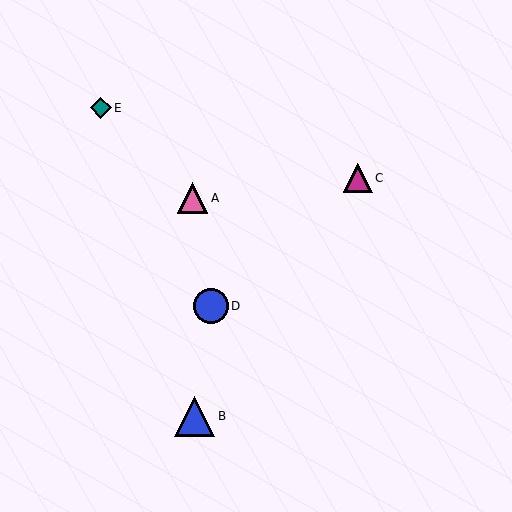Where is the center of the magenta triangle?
The center of the magenta triangle is at (358, 178).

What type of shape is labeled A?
Shape A is a pink triangle.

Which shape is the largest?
The blue triangle (labeled B) is the largest.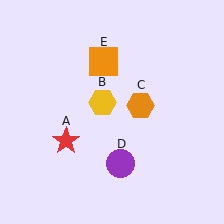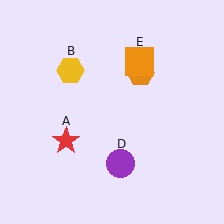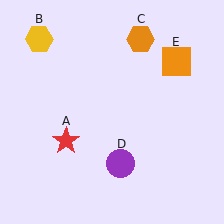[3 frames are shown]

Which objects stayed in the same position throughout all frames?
Red star (object A) and purple circle (object D) remained stationary.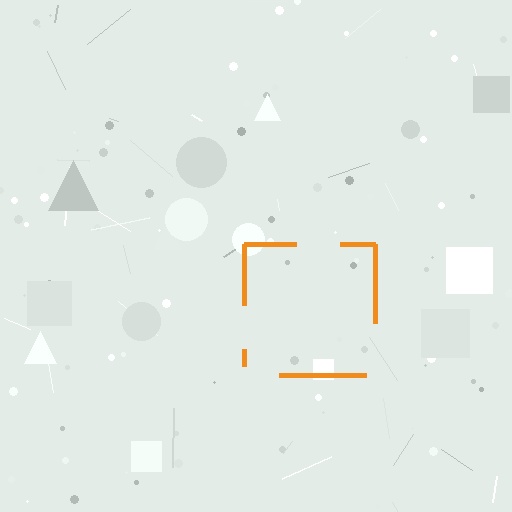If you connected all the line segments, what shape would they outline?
They would outline a square.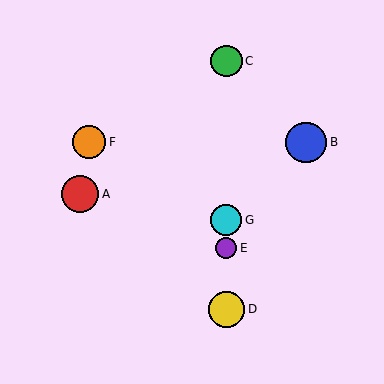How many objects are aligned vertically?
4 objects (C, D, E, G) are aligned vertically.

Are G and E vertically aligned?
Yes, both are at x≈226.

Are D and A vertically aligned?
No, D is at x≈226 and A is at x≈80.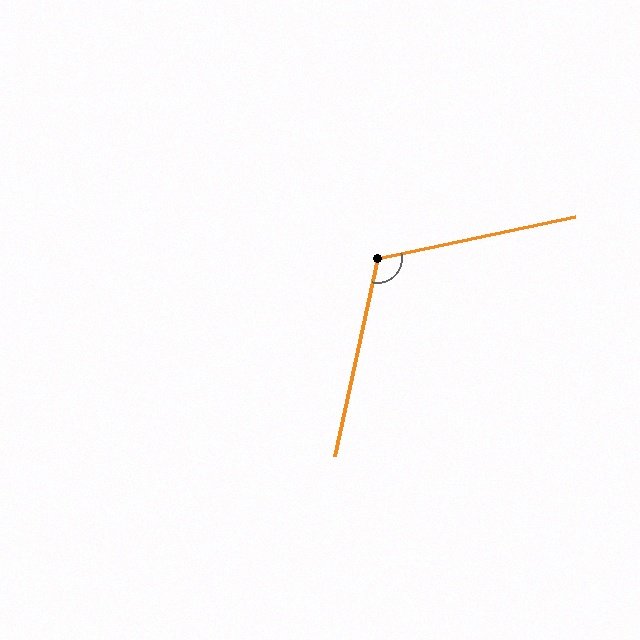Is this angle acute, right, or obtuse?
It is obtuse.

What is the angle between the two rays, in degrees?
Approximately 114 degrees.